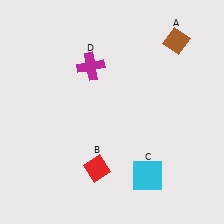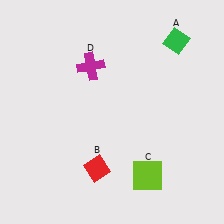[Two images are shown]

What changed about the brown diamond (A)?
In Image 1, A is brown. In Image 2, it changed to green.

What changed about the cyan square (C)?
In Image 1, C is cyan. In Image 2, it changed to lime.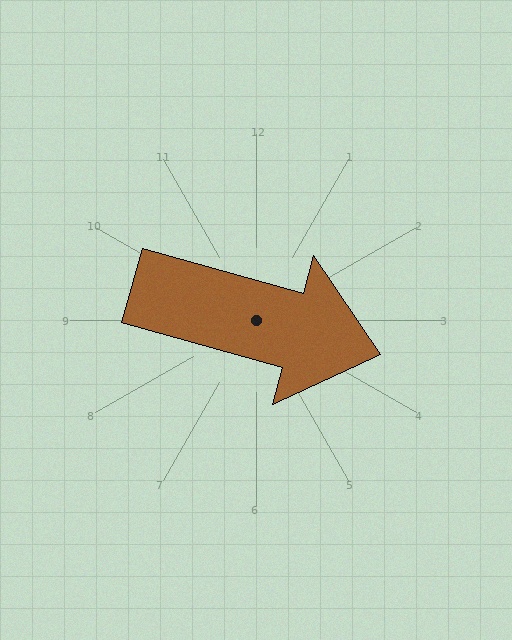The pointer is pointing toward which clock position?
Roughly 4 o'clock.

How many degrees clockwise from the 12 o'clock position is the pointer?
Approximately 106 degrees.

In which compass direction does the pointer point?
East.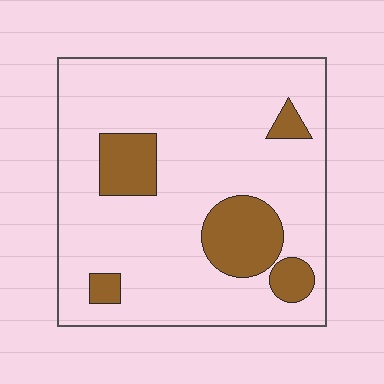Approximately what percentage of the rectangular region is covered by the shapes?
Approximately 15%.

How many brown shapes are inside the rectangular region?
5.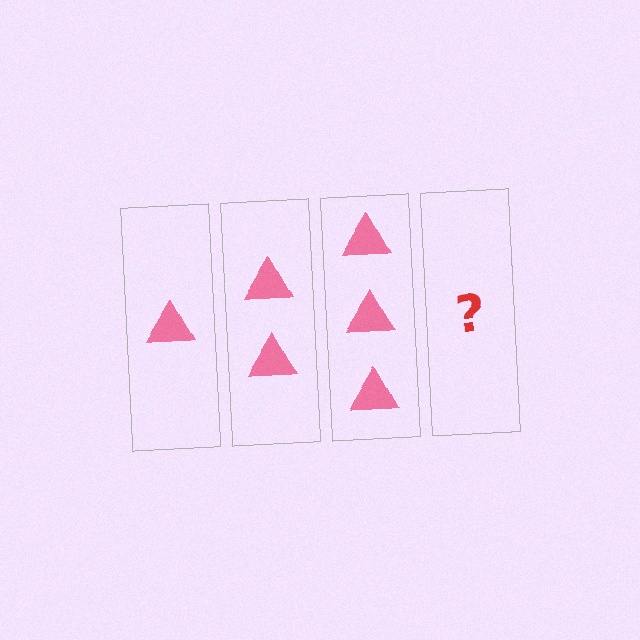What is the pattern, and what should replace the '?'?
The pattern is that each step adds one more triangle. The '?' should be 4 triangles.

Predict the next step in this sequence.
The next step is 4 triangles.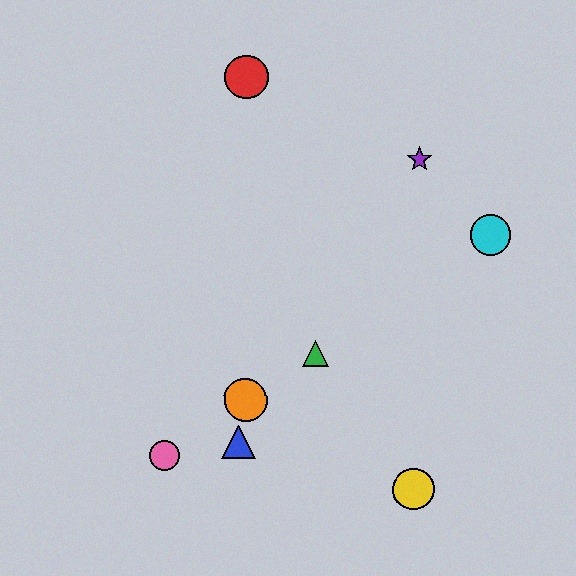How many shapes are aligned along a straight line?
4 shapes (the green triangle, the orange circle, the cyan circle, the pink circle) are aligned along a straight line.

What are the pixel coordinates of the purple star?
The purple star is at (420, 160).